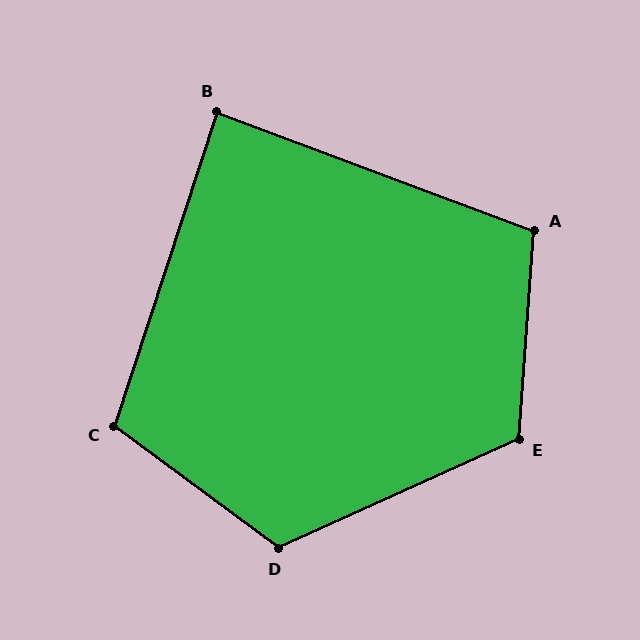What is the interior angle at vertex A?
Approximately 106 degrees (obtuse).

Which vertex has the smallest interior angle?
B, at approximately 88 degrees.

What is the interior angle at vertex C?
Approximately 108 degrees (obtuse).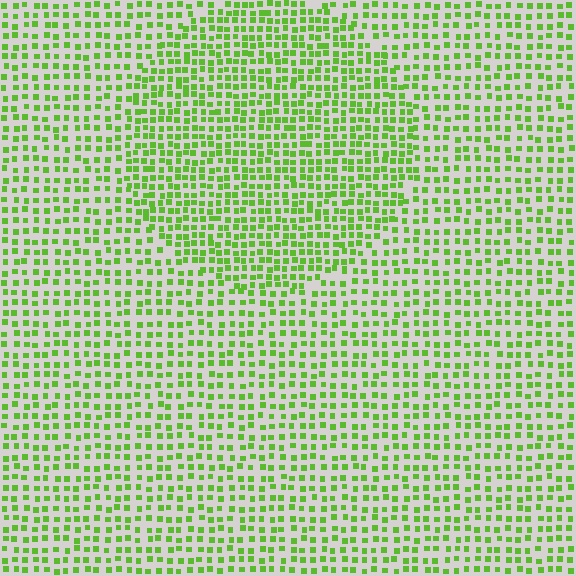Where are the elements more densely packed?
The elements are more densely packed inside the circle boundary.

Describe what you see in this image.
The image contains small lime elements arranged at two different densities. A circle-shaped region is visible where the elements are more densely packed than the surrounding area.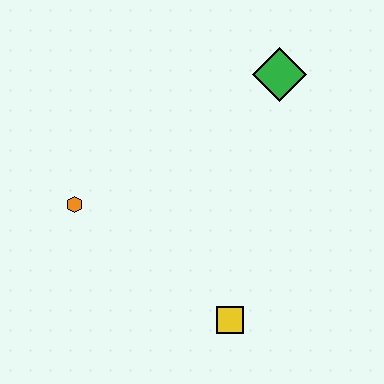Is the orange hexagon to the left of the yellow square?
Yes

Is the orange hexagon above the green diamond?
No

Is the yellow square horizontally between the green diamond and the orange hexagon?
Yes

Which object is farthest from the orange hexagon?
The green diamond is farthest from the orange hexagon.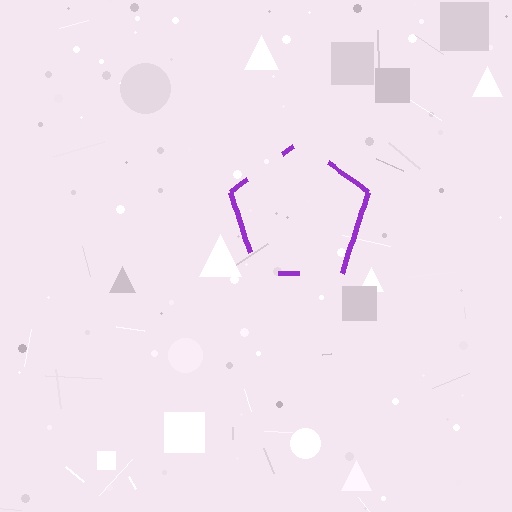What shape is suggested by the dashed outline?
The dashed outline suggests a pentagon.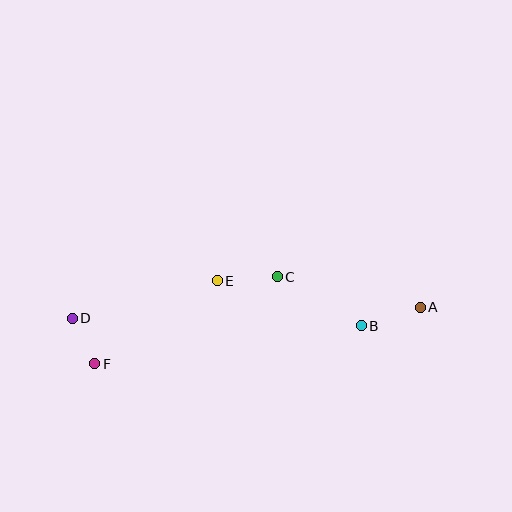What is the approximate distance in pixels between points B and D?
The distance between B and D is approximately 289 pixels.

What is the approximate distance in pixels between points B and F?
The distance between B and F is approximately 269 pixels.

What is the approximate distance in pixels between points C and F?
The distance between C and F is approximately 202 pixels.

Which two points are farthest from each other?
Points A and D are farthest from each other.